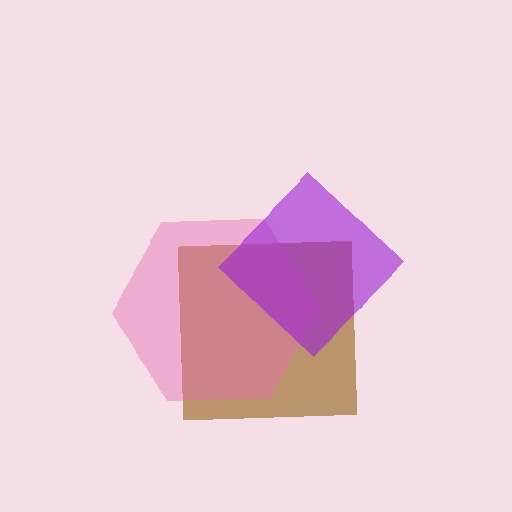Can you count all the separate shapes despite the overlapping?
Yes, there are 3 separate shapes.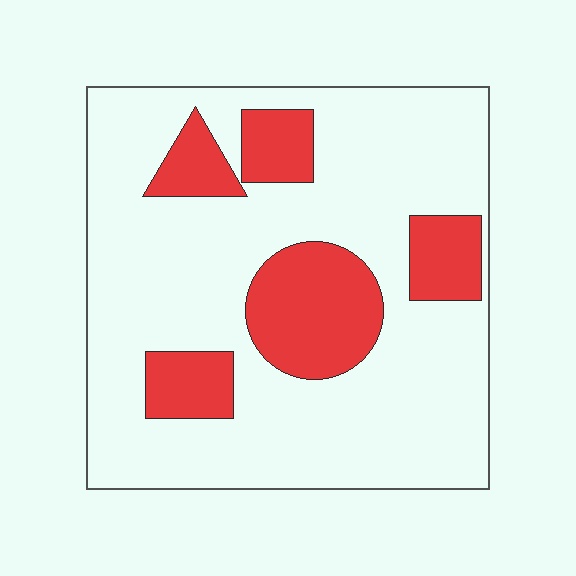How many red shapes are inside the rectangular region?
5.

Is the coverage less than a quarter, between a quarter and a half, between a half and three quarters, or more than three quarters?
Less than a quarter.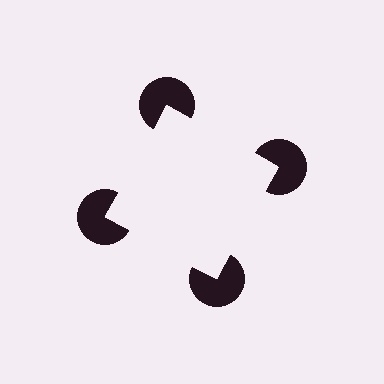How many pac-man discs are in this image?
There are 4 — one at each vertex of the illusory square.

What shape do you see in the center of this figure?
An illusory square — its edges are inferred from the aligned wedge cuts in the pac-man discs, not physically drawn.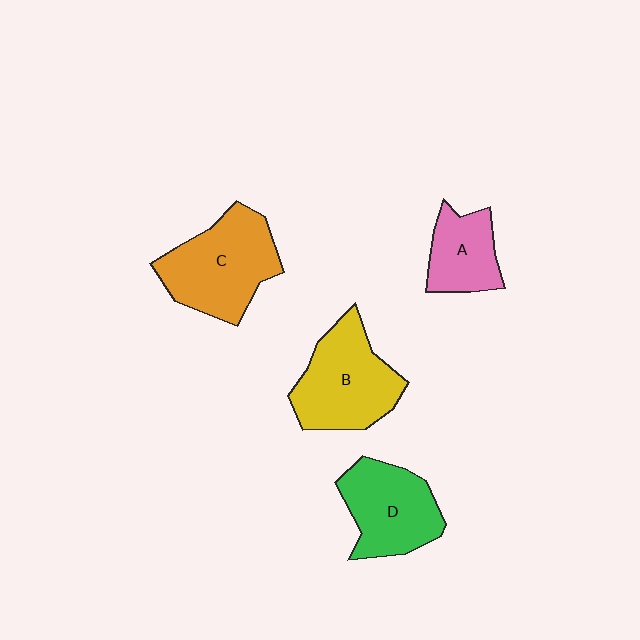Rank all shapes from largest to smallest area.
From largest to smallest: C (orange), B (yellow), D (green), A (pink).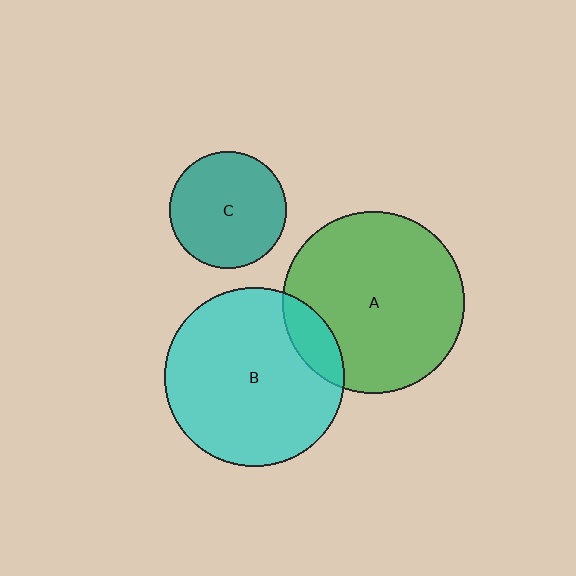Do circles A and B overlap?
Yes.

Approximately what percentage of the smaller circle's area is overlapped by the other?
Approximately 15%.